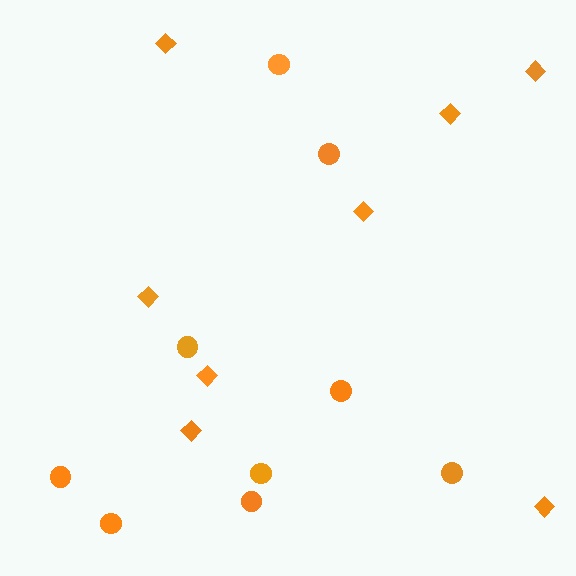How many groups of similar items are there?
There are 2 groups: one group of diamonds (8) and one group of circles (9).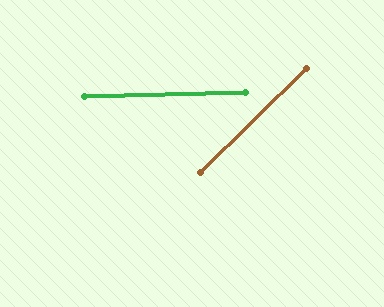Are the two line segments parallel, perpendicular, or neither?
Neither parallel nor perpendicular — they differ by about 43°.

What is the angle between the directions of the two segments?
Approximately 43 degrees.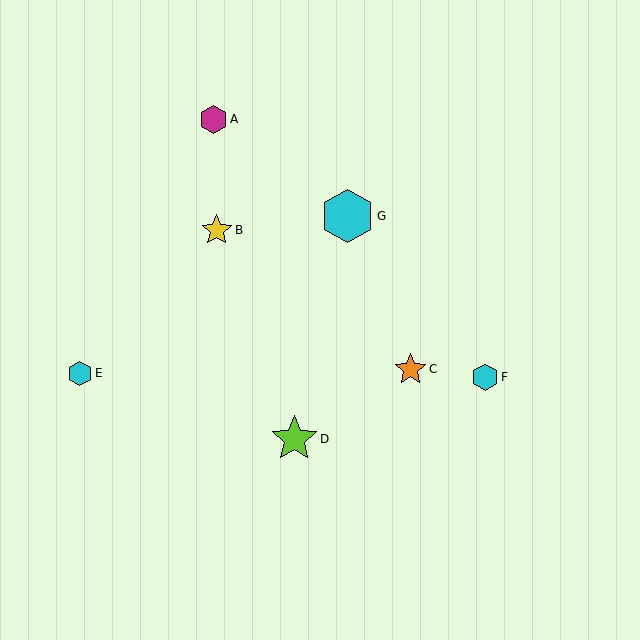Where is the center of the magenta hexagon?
The center of the magenta hexagon is at (213, 119).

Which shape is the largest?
The cyan hexagon (labeled G) is the largest.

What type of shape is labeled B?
Shape B is a yellow star.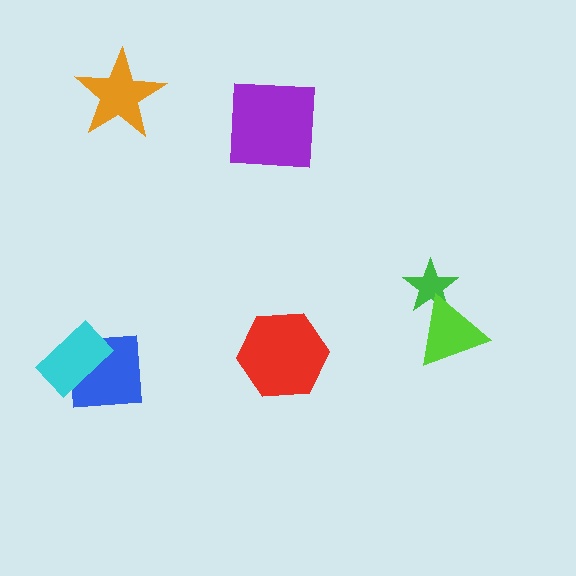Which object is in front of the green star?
The lime triangle is in front of the green star.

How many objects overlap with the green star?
1 object overlaps with the green star.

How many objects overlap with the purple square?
0 objects overlap with the purple square.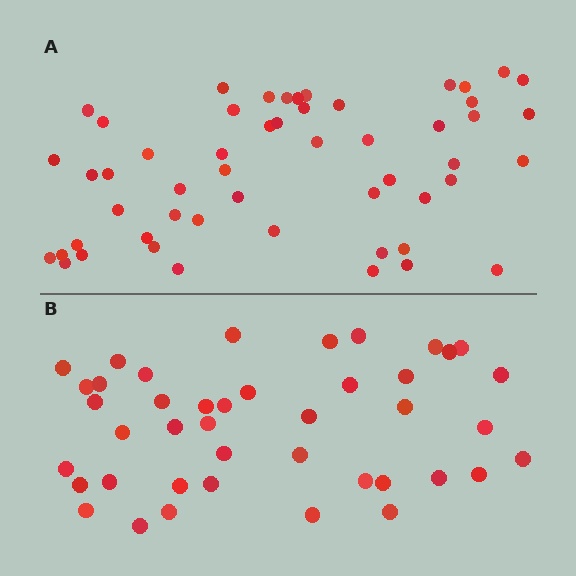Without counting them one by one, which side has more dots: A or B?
Region A (the top region) has more dots.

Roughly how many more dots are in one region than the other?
Region A has roughly 12 or so more dots than region B.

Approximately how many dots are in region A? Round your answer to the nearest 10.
About 50 dots. (The exact count is 53, which rounds to 50.)